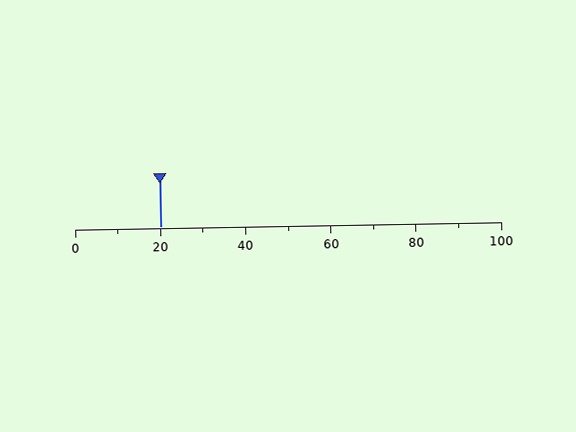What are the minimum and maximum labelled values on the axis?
The axis runs from 0 to 100.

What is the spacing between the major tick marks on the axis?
The major ticks are spaced 20 apart.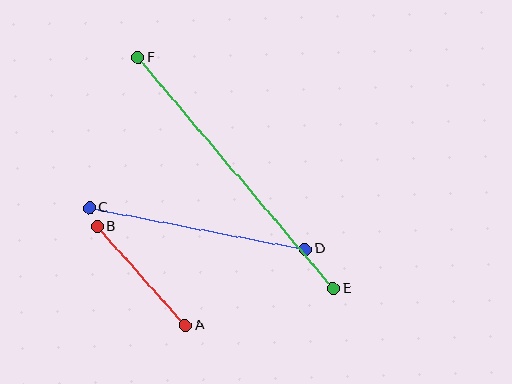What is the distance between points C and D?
The distance is approximately 219 pixels.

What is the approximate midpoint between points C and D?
The midpoint is at approximately (198, 228) pixels.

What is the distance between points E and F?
The distance is approximately 302 pixels.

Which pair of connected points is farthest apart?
Points E and F are farthest apart.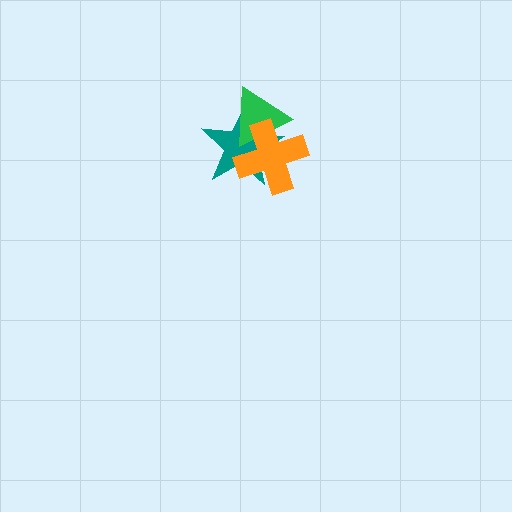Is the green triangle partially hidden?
Yes, it is partially covered by another shape.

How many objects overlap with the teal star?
2 objects overlap with the teal star.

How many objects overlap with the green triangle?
2 objects overlap with the green triangle.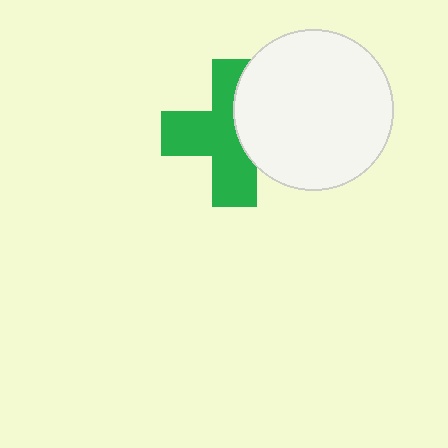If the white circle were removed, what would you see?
You would see the complete green cross.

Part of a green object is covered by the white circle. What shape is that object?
It is a cross.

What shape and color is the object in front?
The object in front is a white circle.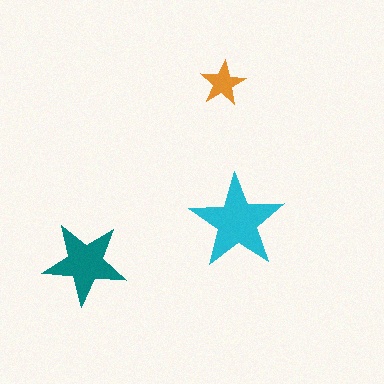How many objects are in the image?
There are 3 objects in the image.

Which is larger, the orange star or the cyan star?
The cyan one.